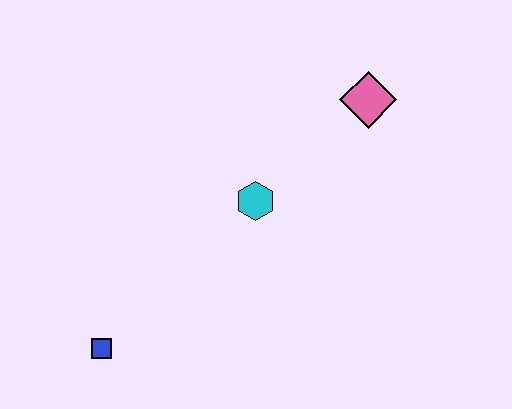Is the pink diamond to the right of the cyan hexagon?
Yes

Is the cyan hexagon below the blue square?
No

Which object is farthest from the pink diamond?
The blue square is farthest from the pink diamond.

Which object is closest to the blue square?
The cyan hexagon is closest to the blue square.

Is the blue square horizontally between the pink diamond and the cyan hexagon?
No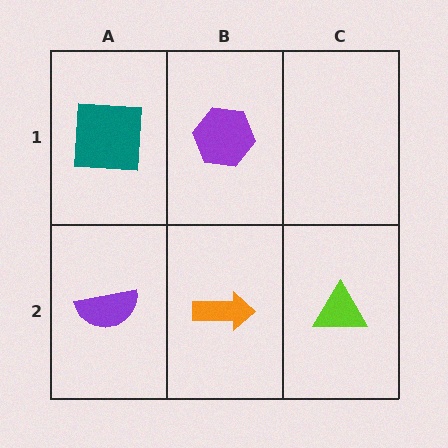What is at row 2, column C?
A lime triangle.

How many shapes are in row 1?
2 shapes.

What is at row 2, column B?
An orange arrow.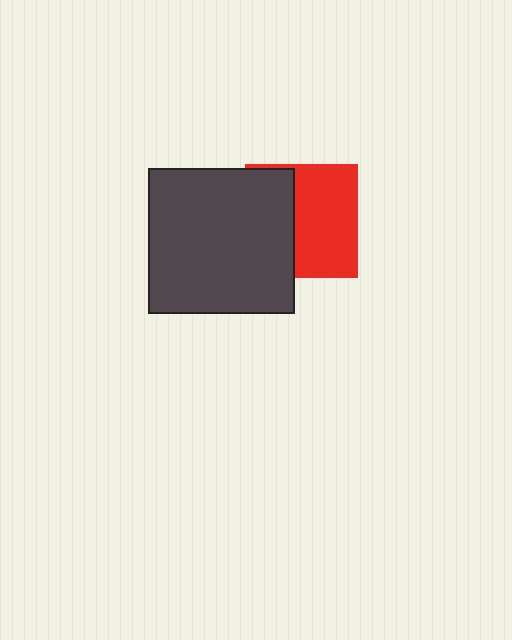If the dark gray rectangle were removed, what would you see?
You would see the complete red square.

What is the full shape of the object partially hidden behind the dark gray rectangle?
The partially hidden object is a red square.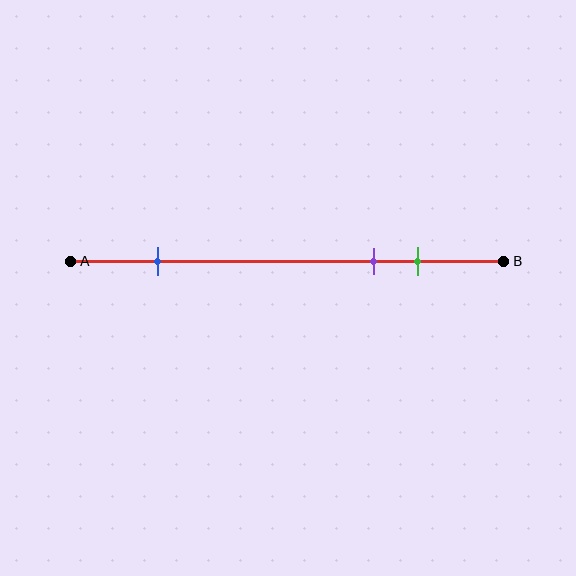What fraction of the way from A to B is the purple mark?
The purple mark is approximately 70% (0.7) of the way from A to B.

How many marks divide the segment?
There are 3 marks dividing the segment.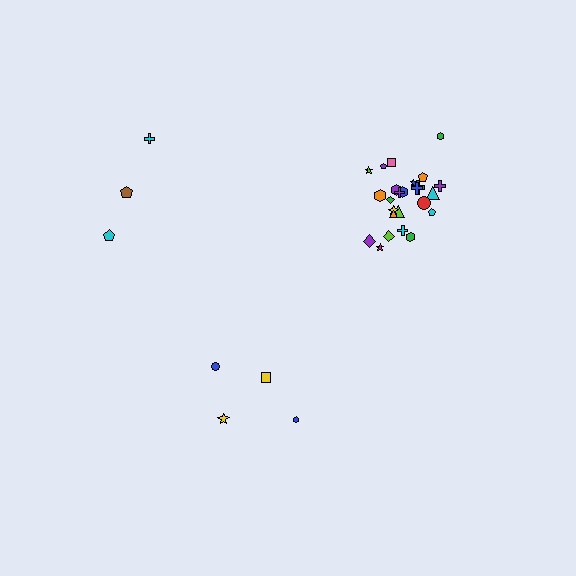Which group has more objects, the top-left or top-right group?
The top-right group.